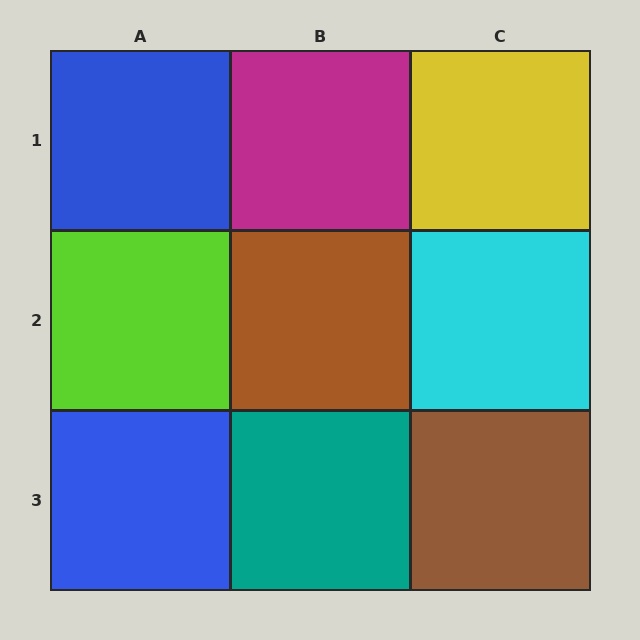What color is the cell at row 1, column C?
Yellow.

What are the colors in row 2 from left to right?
Lime, brown, cyan.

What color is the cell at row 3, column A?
Blue.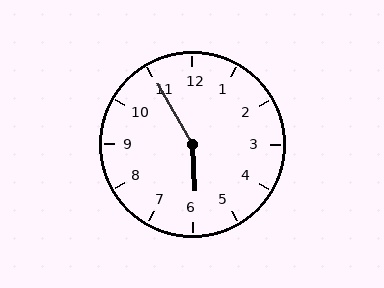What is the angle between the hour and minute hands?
Approximately 152 degrees.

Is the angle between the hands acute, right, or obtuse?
It is obtuse.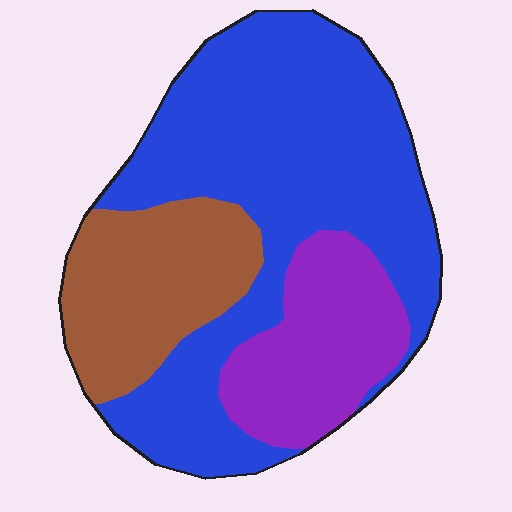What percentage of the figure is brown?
Brown takes up less than a quarter of the figure.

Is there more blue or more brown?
Blue.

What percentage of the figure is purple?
Purple takes up less than a quarter of the figure.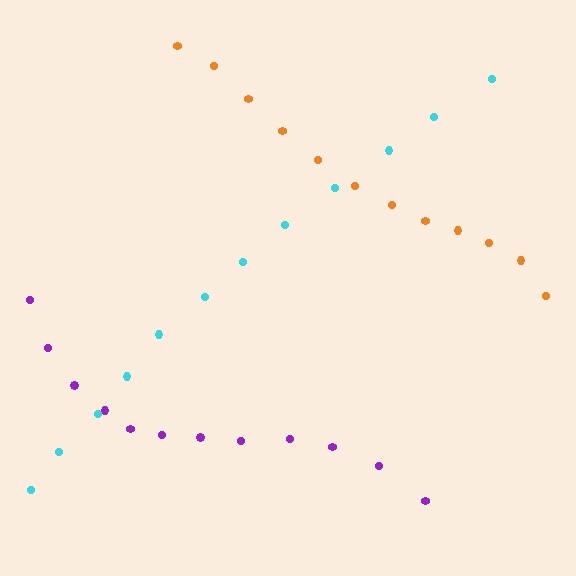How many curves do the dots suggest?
There are 3 distinct paths.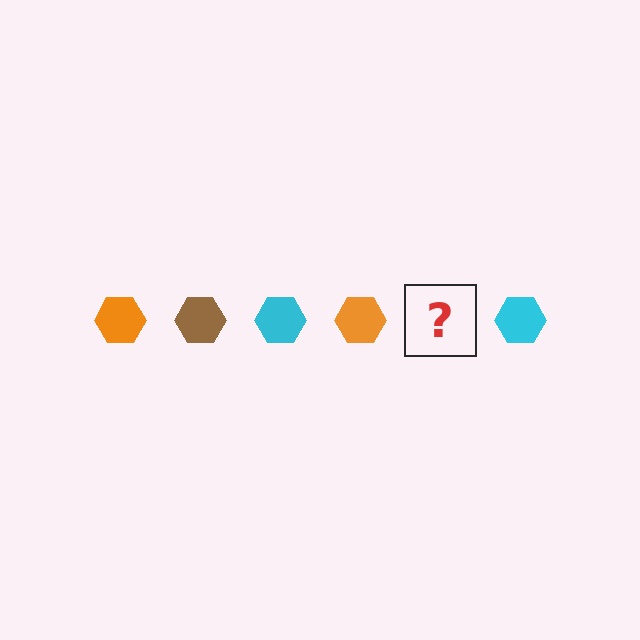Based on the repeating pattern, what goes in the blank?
The blank should be a brown hexagon.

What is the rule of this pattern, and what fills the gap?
The rule is that the pattern cycles through orange, brown, cyan hexagons. The gap should be filled with a brown hexagon.